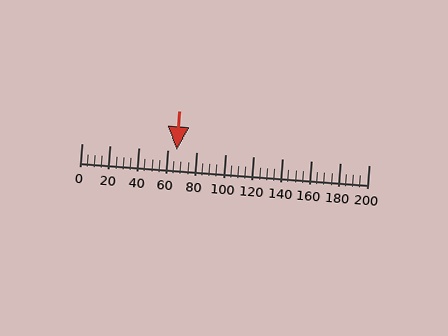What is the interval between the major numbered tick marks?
The major tick marks are spaced 20 units apart.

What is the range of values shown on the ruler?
The ruler shows values from 0 to 200.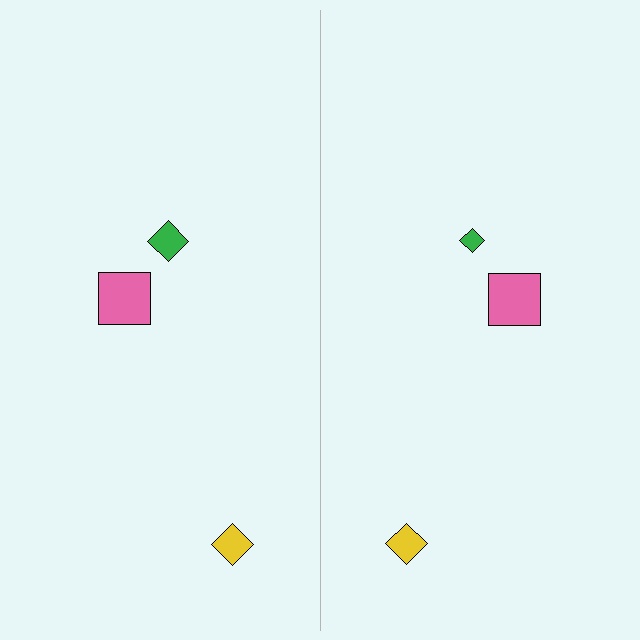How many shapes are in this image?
There are 6 shapes in this image.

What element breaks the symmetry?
The green diamond on the right side has a different size than its mirror counterpart.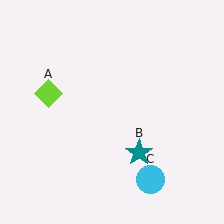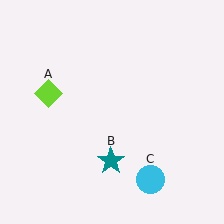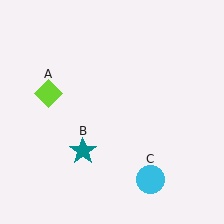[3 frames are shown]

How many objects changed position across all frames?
1 object changed position: teal star (object B).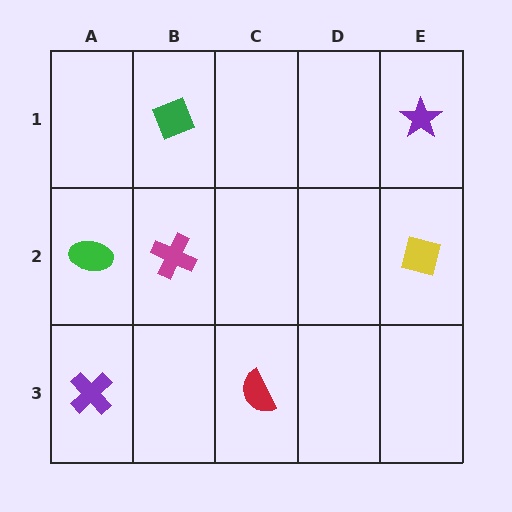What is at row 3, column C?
A red semicircle.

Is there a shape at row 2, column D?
No, that cell is empty.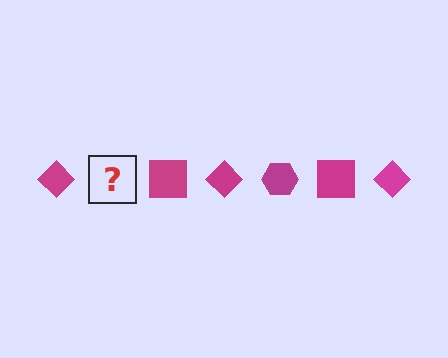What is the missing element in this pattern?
The missing element is a magenta hexagon.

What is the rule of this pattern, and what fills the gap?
The rule is that the pattern cycles through diamond, hexagon, square shapes in magenta. The gap should be filled with a magenta hexagon.